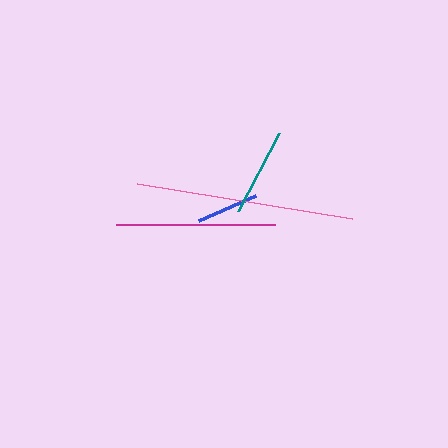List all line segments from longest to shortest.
From longest to shortest: pink, magenta, teal, blue.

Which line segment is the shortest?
The blue line is the shortest at approximately 62 pixels.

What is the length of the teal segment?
The teal segment is approximately 89 pixels long.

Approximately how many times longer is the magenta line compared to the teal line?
The magenta line is approximately 1.8 times the length of the teal line.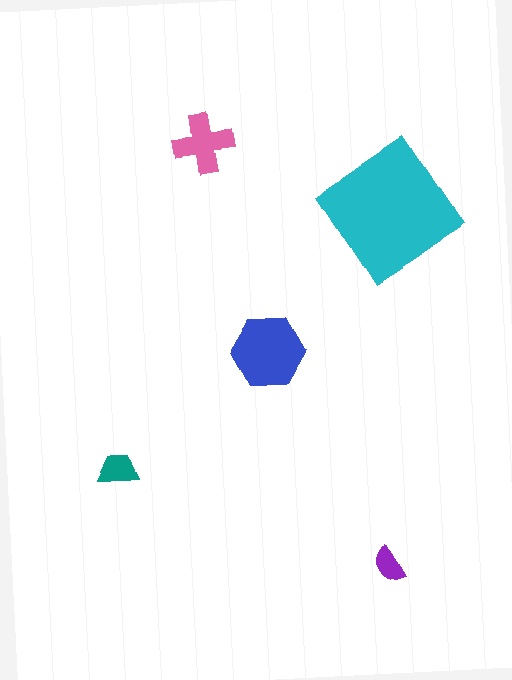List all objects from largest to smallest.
The cyan diamond, the blue hexagon, the pink cross, the teal trapezoid, the purple semicircle.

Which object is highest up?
The pink cross is topmost.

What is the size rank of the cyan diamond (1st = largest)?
1st.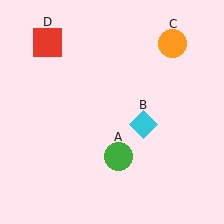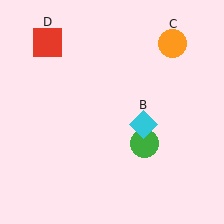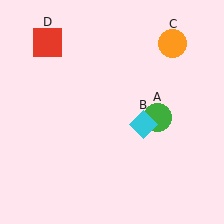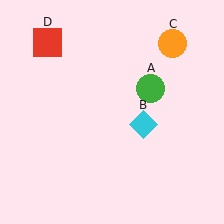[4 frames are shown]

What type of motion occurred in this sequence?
The green circle (object A) rotated counterclockwise around the center of the scene.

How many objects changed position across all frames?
1 object changed position: green circle (object A).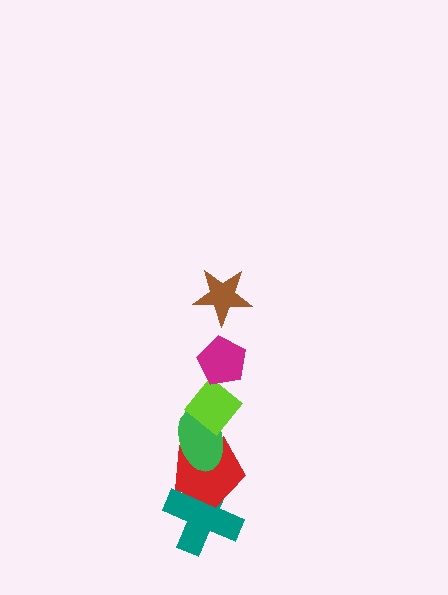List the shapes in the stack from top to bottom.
From top to bottom: the brown star, the magenta pentagon, the lime diamond, the green ellipse, the red pentagon, the teal cross.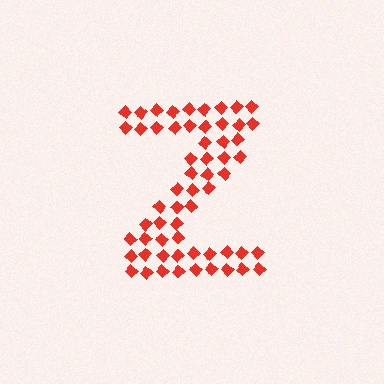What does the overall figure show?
The overall figure shows the letter Z.